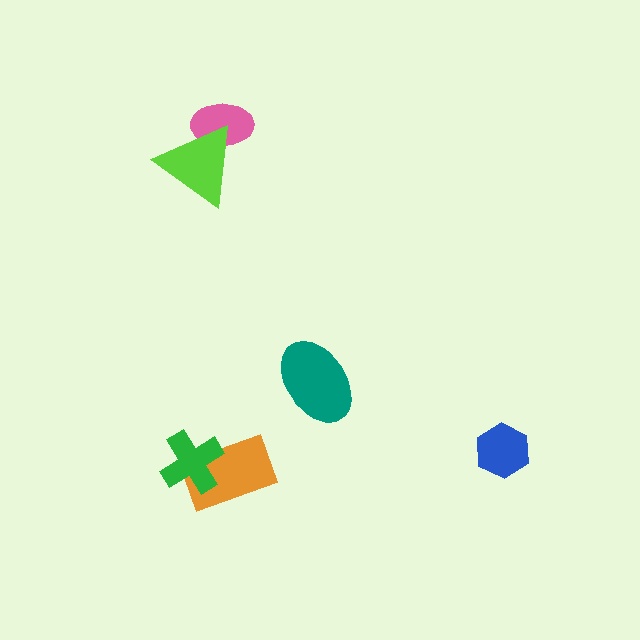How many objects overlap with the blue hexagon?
0 objects overlap with the blue hexagon.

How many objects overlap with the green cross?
1 object overlaps with the green cross.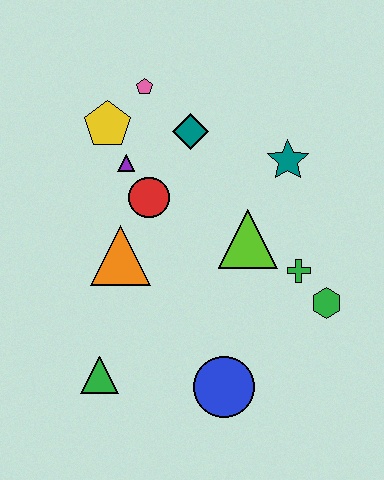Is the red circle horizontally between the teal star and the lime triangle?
No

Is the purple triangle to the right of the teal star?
No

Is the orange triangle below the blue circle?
No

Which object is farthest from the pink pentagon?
The blue circle is farthest from the pink pentagon.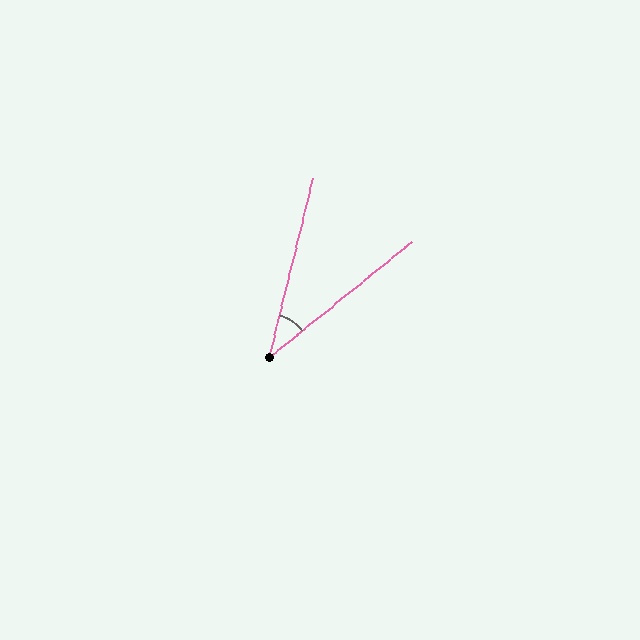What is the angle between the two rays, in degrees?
Approximately 37 degrees.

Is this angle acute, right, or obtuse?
It is acute.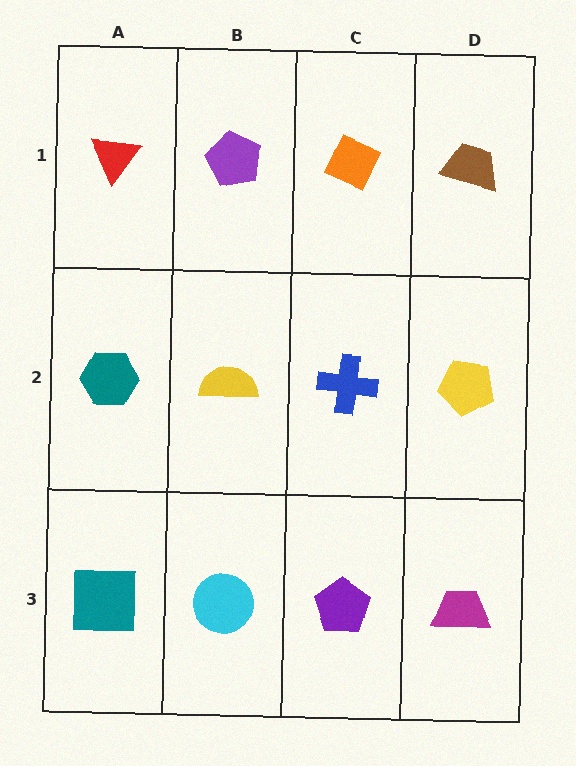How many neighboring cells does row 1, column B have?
3.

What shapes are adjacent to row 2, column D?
A brown trapezoid (row 1, column D), a magenta trapezoid (row 3, column D), a blue cross (row 2, column C).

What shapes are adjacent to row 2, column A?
A red triangle (row 1, column A), a teal square (row 3, column A), a yellow semicircle (row 2, column B).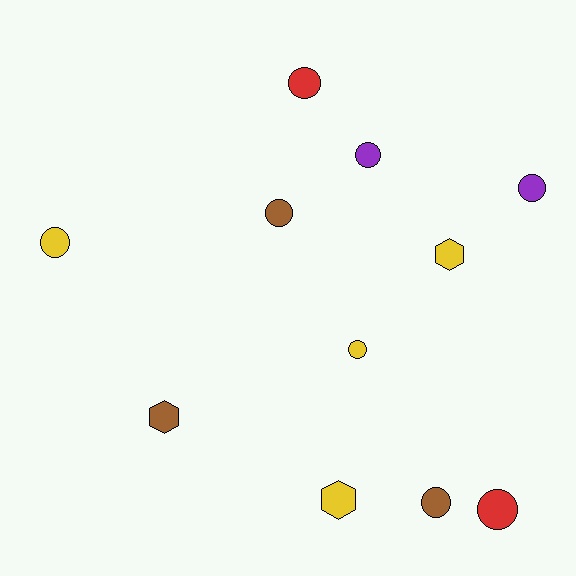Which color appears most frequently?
Yellow, with 4 objects.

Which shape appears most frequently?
Circle, with 8 objects.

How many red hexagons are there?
There are no red hexagons.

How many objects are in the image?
There are 11 objects.